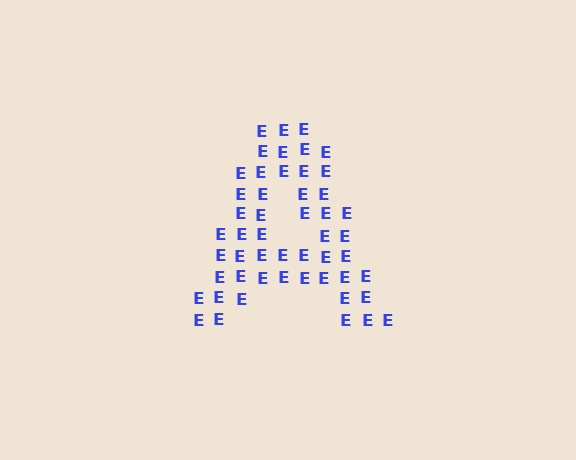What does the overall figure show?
The overall figure shows the letter A.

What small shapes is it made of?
It is made of small letter E's.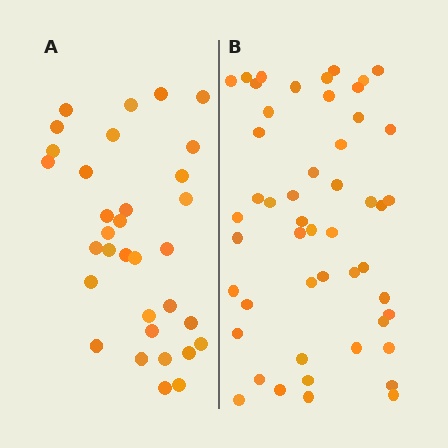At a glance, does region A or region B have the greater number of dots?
Region B (the right region) has more dots.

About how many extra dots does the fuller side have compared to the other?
Region B has approximately 15 more dots than region A.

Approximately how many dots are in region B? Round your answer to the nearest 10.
About 50 dots.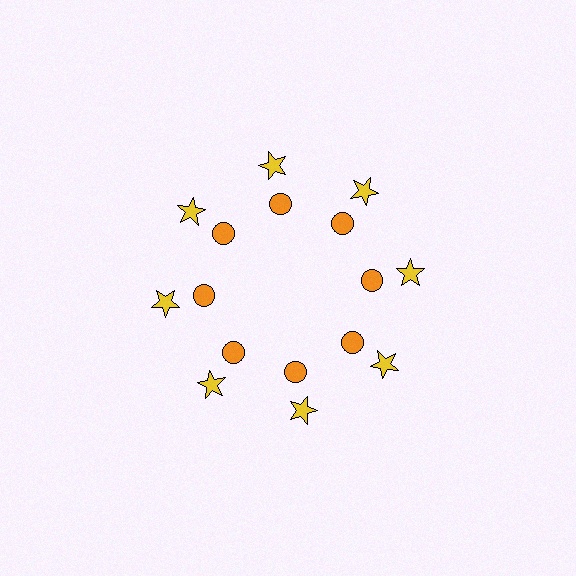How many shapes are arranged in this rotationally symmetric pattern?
There are 16 shapes, arranged in 8 groups of 2.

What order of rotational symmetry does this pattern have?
This pattern has 8-fold rotational symmetry.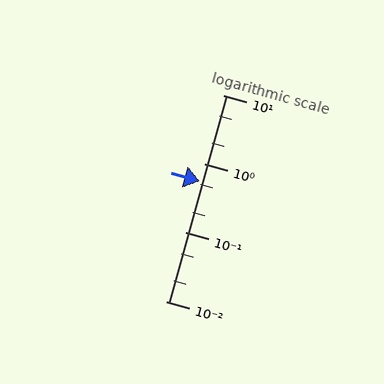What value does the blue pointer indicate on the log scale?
The pointer indicates approximately 0.55.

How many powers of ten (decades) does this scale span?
The scale spans 3 decades, from 0.01 to 10.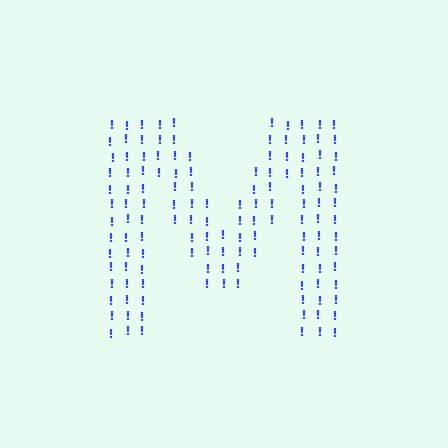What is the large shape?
The large shape is the letter M.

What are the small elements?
The small elements are exclamation marks.